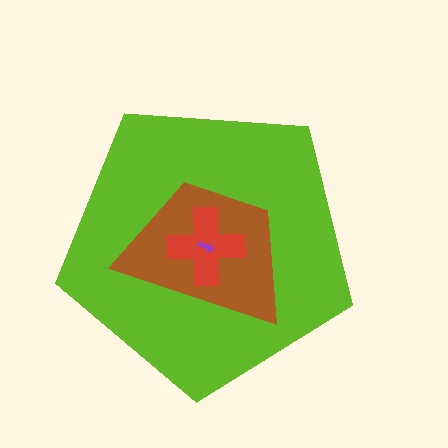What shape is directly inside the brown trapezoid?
The red cross.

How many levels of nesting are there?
4.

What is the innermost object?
The purple arrow.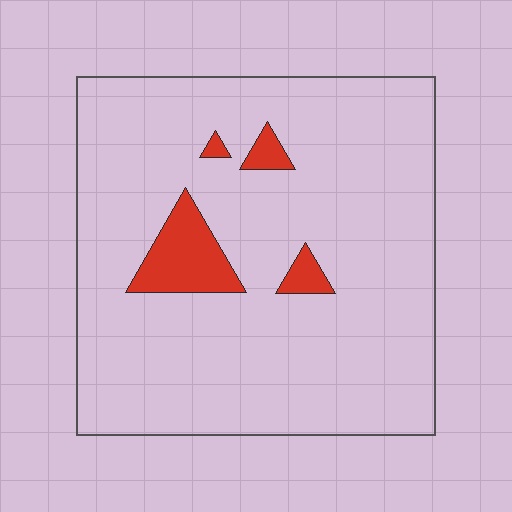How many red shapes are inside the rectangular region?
4.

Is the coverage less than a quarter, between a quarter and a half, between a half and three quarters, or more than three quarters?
Less than a quarter.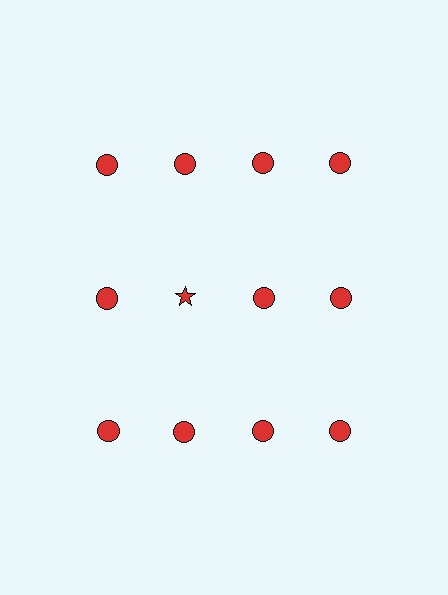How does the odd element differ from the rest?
It has a different shape: star instead of circle.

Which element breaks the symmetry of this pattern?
The red star in the second row, second from left column breaks the symmetry. All other shapes are red circles.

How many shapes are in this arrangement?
There are 12 shapes arranged in a grid pattern.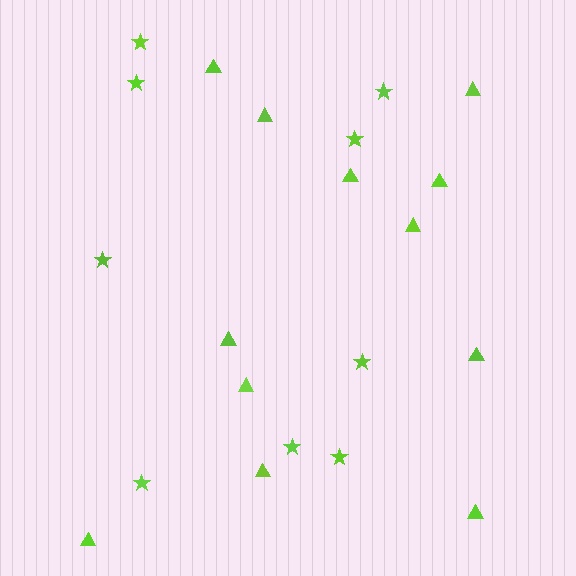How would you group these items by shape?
There are 2 groups: one group of stars (9) and one group of triangles (12).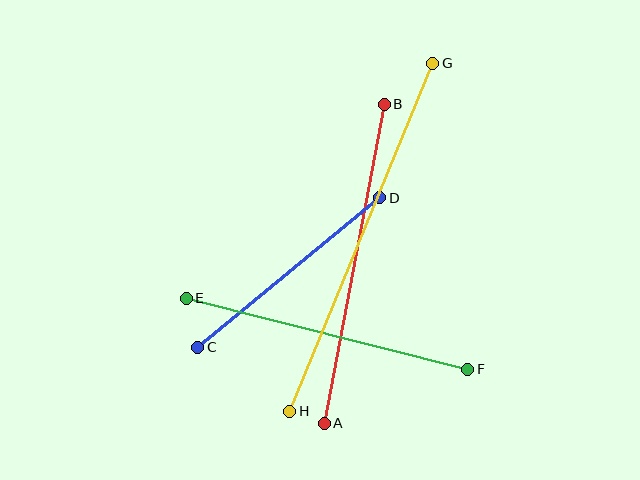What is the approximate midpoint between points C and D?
The midpoint is at approximately (289, 272) pixels.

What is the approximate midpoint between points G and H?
The midpoint is at approximately (361, 237) pixels.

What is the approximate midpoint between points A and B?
The midpoint is at approximately (354, 264) pixels.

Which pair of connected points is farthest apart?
Points G and H are farthest apart.